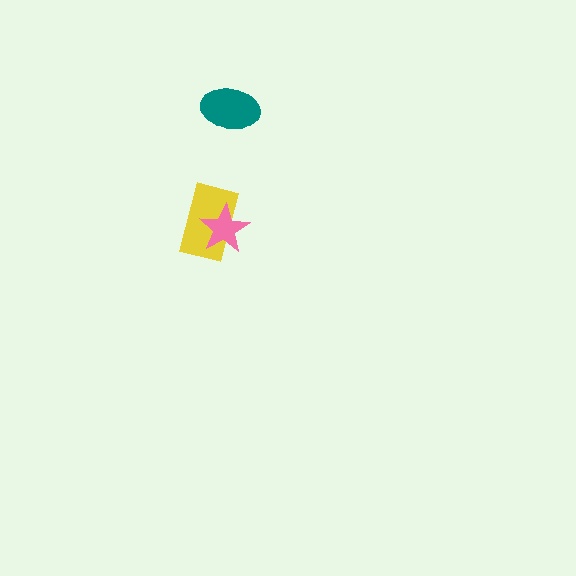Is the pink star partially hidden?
No, no other shape covers it.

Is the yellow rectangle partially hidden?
Yes, it is partially covered by another shape.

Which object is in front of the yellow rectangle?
The pink star is in front of the yellow rectangle.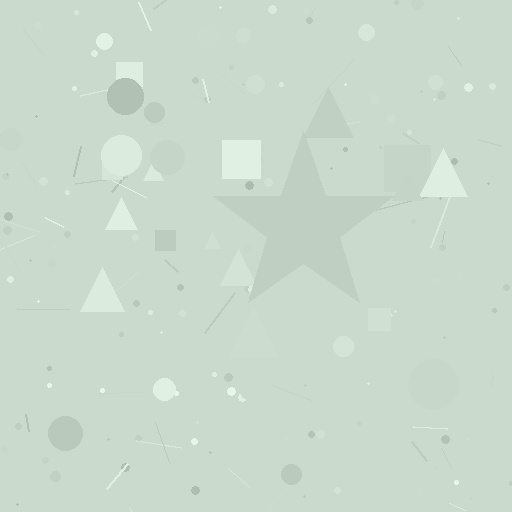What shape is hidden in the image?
A star is hidden in the image.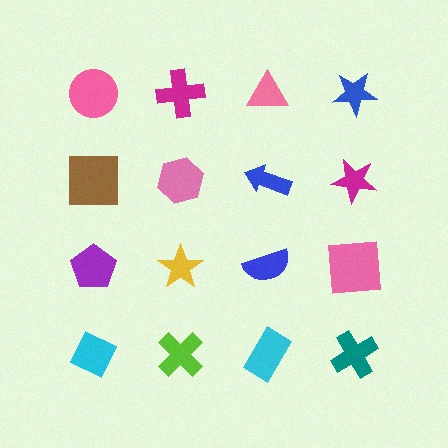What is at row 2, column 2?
A pink hexagon.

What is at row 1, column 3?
A pink triangle.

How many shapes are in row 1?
4 shapes.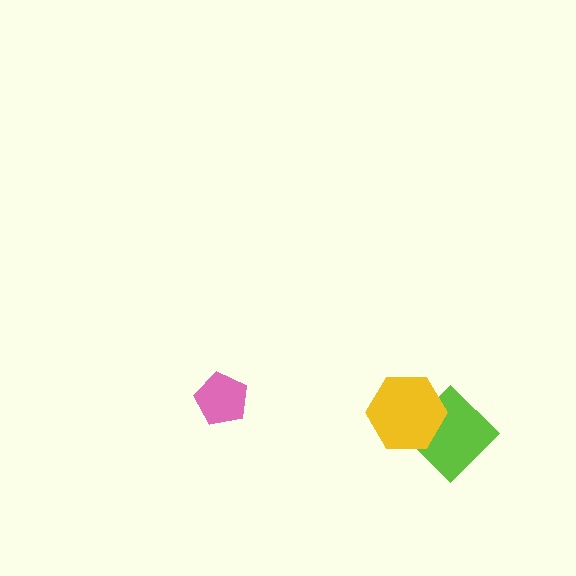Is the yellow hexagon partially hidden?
No, no other shape covers it.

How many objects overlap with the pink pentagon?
0 objects overlap with the pink pentagon.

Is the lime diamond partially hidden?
Yes, it is partially covered by another shape.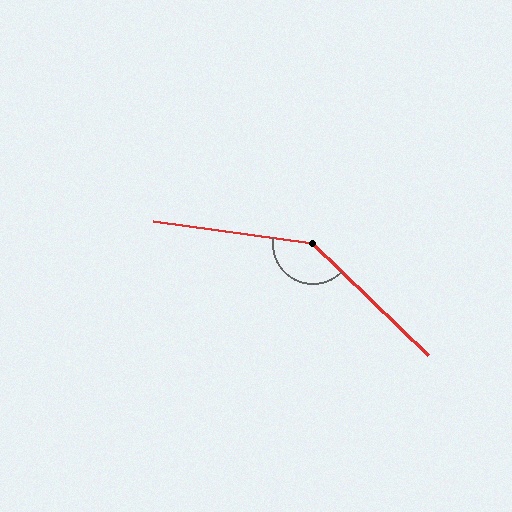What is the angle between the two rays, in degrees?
Approximately 144 degrees.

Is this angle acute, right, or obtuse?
It is obtuse.